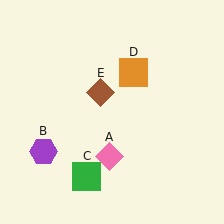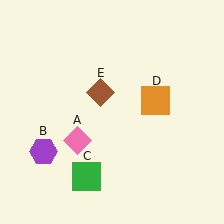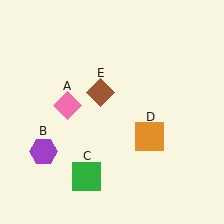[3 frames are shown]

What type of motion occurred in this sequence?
The pink diamond (object A), orange square (object D) rotated clockwise around the center of the scene.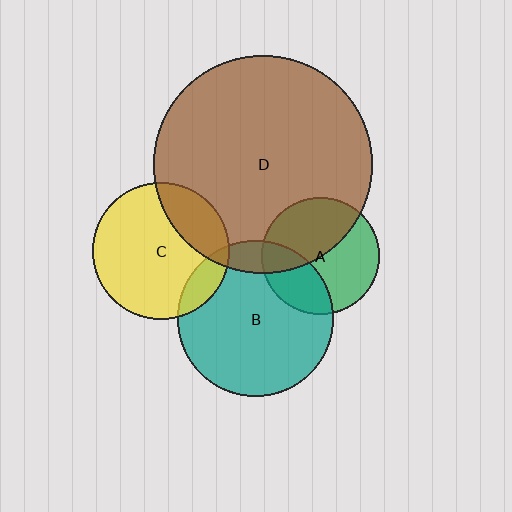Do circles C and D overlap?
Yes.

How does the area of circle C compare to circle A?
Approximately 1.4 times.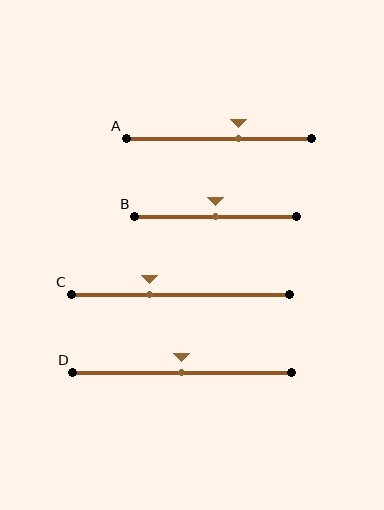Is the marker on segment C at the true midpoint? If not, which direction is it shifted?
No, the marker on segment C is shifted to the left by about 14% of the segment length.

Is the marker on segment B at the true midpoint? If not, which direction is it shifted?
Yes, the marker on segment B is at the true midpoint.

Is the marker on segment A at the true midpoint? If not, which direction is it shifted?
No, the marker on segment A is shifted to the right by about 11% of the segment length.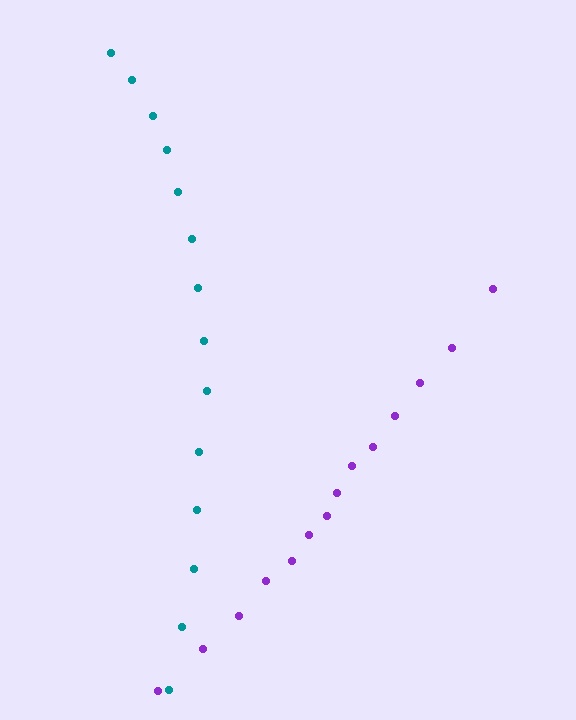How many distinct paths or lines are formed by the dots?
There are 2 distinct paths.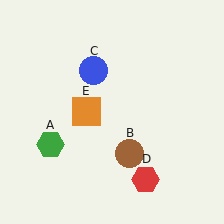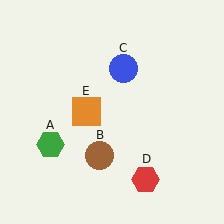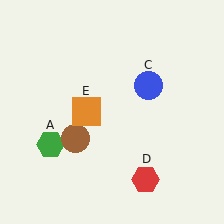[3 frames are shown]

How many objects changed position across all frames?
2 objects changed position: brown circle (object B), blue circle (object C).